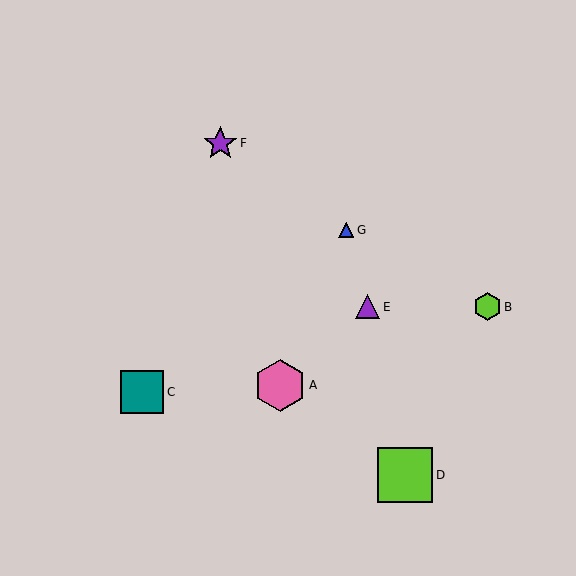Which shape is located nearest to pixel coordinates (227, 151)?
The purple star (labeled F) at (220, 143) is nearest to that location.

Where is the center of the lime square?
The center of the lime square is at (405, 475).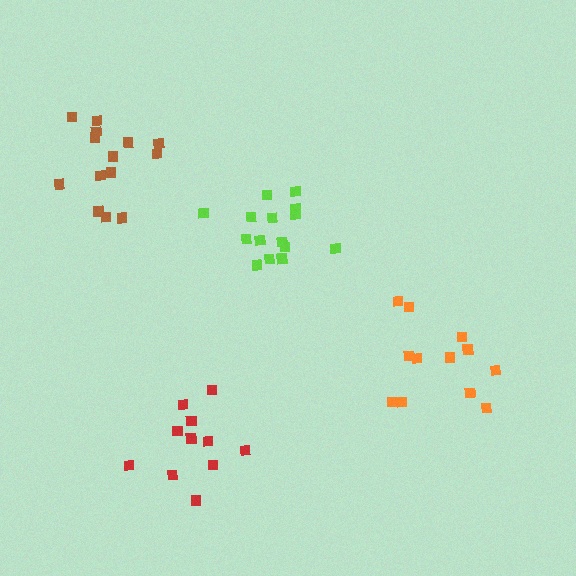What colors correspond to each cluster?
The clusters are colored: brown, orange, red, lime.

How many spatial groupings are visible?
There are 4 spatial groupings.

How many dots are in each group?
Group 1: 14 dots, Group 2: 12 dots, Group 3: 11 dots, Group 4: 15 dots (52 total).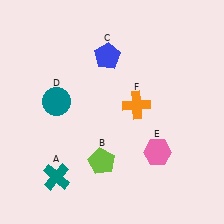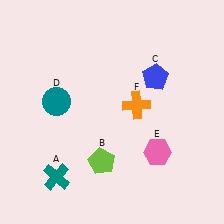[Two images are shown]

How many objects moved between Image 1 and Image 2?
1 object moved between the two images.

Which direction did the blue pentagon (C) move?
The blue pentagon (C) moved right.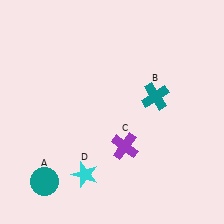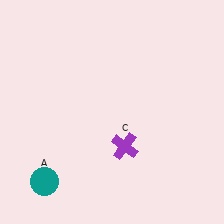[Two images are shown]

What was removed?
The teal cross (B), the cyan star (D) were removed in Image 2.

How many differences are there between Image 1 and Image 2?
There are 2 differences between the two images.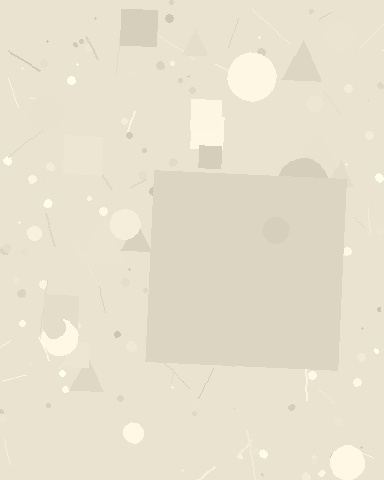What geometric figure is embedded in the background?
A square is embedded in the background.